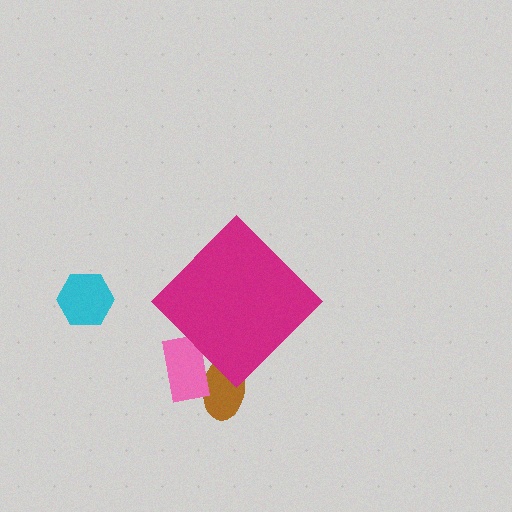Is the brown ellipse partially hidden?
Yes, the brown ellipse is partially hidden behind the magenta diamond.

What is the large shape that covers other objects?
A magenta diamond.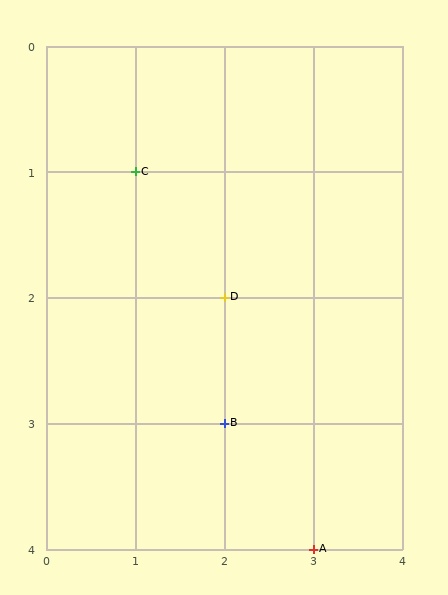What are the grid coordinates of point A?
Point A is at grid coordinates (3, 4).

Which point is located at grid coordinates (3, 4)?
Point A is at (3, 4).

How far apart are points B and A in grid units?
Points B and A are 1 column and 1 row apart (about 1.4 grid units diagonally).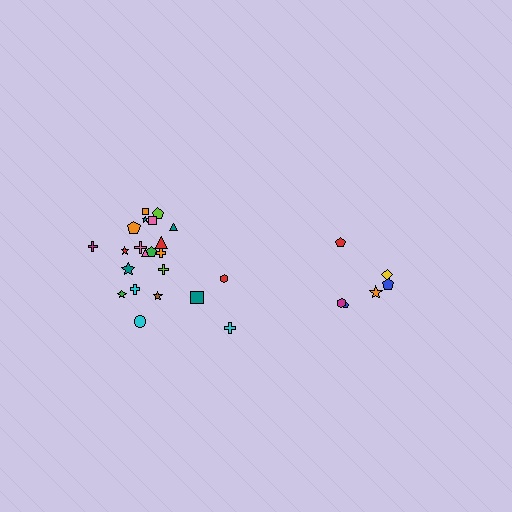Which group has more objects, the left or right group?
The left group.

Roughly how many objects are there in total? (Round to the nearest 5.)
Roughly 30 objects in total.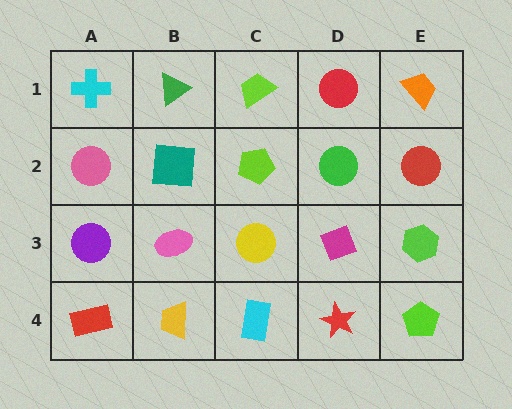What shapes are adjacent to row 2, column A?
A cyan cross (row 1, column A), a purple circle (row 3, column A), a teal square (row 2, column B).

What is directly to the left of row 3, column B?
A purple circle.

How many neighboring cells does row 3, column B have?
4.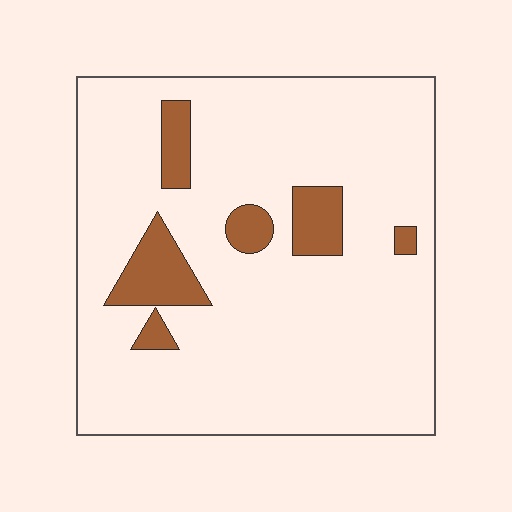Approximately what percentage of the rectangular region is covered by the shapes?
Approximately 10%.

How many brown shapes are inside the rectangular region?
6.